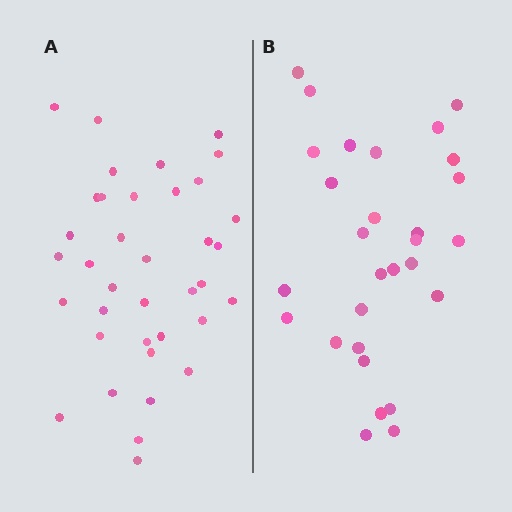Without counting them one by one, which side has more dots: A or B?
Region A (the left region) has more dots.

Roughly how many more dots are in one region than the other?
Region A has roughly 8 or so more dots than region B.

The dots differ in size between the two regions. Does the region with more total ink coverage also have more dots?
No. Region B has more total ink coverage because its dots are larger, but region A actually contains more individual dots. Total area can be misleading — the number of items is what matters here.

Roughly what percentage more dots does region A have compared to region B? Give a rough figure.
About 30% more.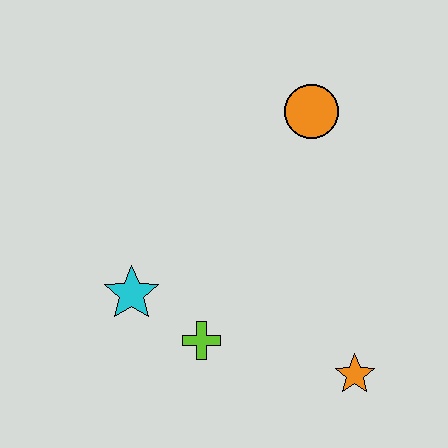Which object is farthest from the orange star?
The orange circle is farthest from the orange star.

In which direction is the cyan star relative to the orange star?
The cyan star is to the left of the orange star.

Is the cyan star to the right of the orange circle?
No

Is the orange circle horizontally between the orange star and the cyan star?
Yes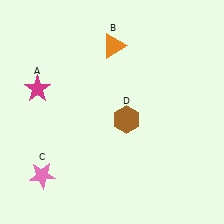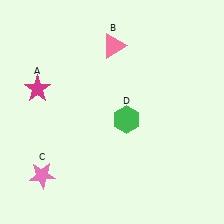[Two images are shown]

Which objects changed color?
B changed from orange to pink. D changed from brown to green.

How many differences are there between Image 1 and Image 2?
There are 2 differences between the two images.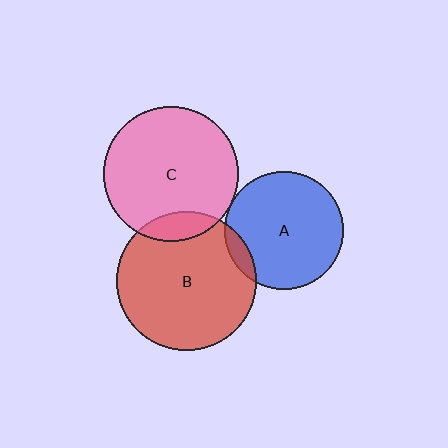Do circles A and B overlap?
Yes.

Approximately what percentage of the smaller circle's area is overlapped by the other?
Approximately 10%.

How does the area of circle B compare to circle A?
Approximately 1.4 times.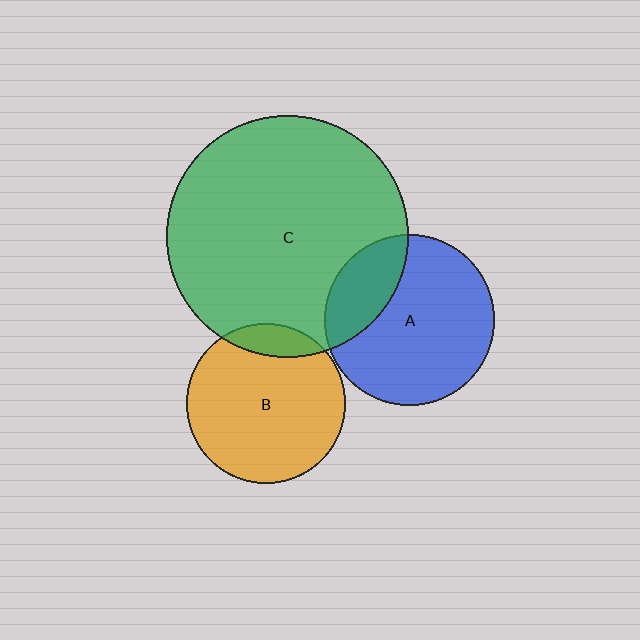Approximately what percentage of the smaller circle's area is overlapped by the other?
Approximately 25%.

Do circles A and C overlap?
Yes.